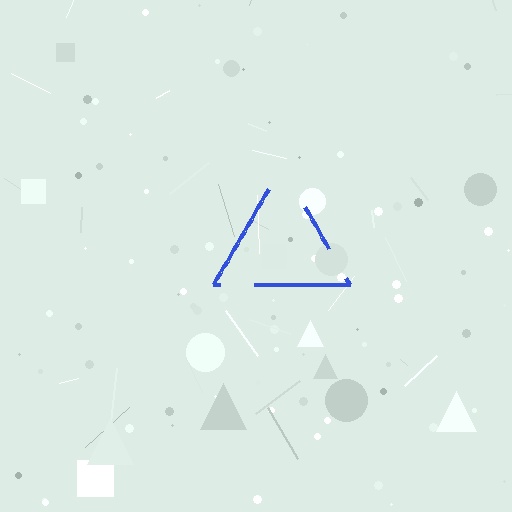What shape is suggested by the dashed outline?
The dashed outline suggests a triangle.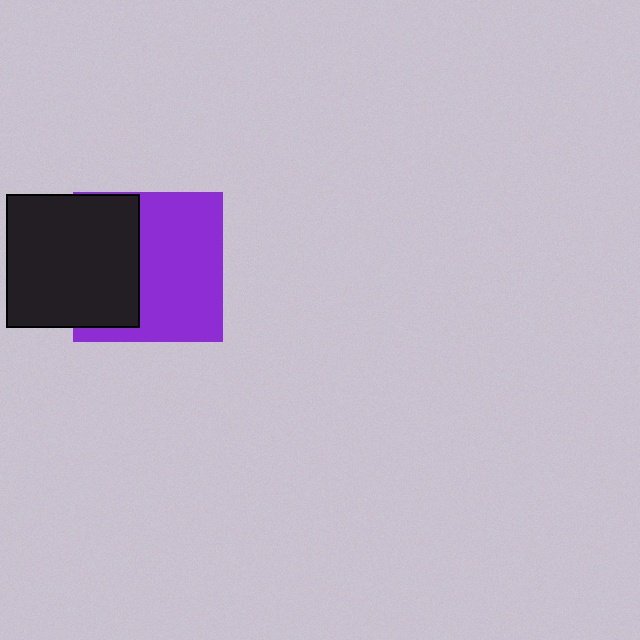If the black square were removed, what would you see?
You would see the complete purple square.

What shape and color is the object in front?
The object in front is a black square.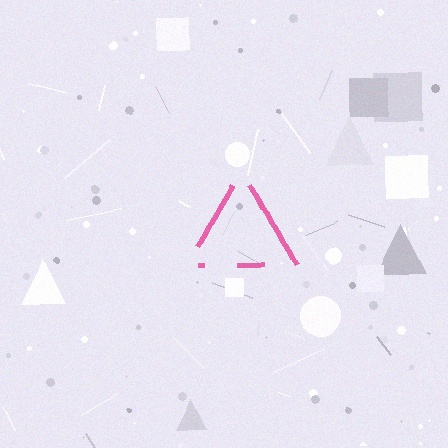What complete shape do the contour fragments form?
The contour fragments form a triangle.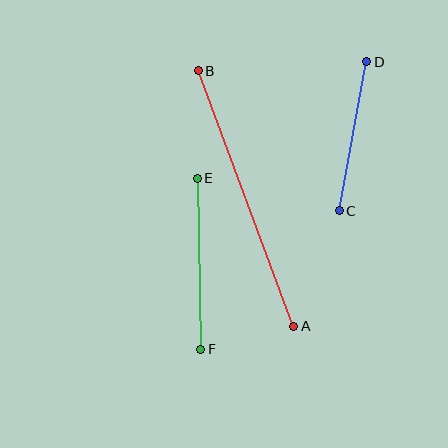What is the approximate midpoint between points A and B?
The midpoint is at approximately (246, 199) pixels.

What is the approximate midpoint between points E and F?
The midpoint is at approximately (199, 264) pixels.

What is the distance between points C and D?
The distance is approximately 151 pixels.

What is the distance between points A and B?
The distance is approximately 273 pixels.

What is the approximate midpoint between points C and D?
The midpoint is at approximately (353, 136) pixels.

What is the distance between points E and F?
The distance is approximately 171 pixels.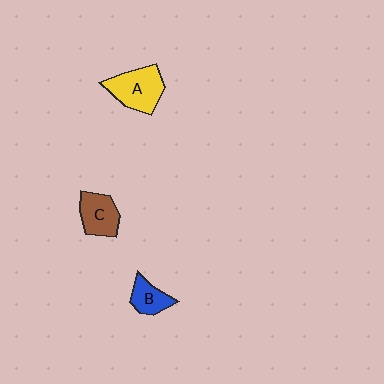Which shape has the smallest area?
Shape B (blue).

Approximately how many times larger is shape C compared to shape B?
Approximately 1.3 times.